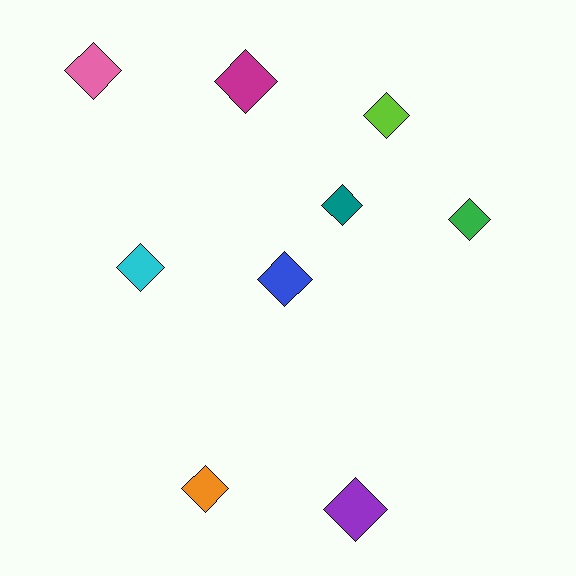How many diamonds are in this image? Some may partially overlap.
There are 9 diamonds.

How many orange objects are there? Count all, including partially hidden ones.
There is 1 orange object.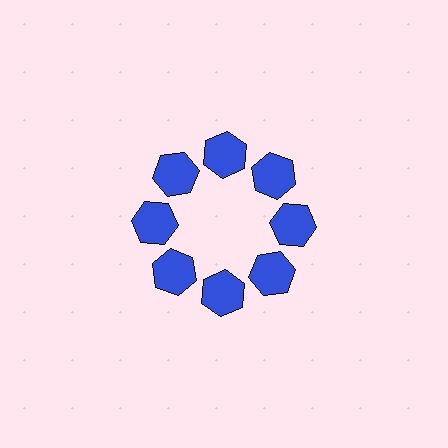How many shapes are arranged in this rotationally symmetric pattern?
There are 8 shapes, arranged in 8 groups of 1.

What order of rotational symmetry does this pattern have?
This pattern has 8-fold rotational symmetry.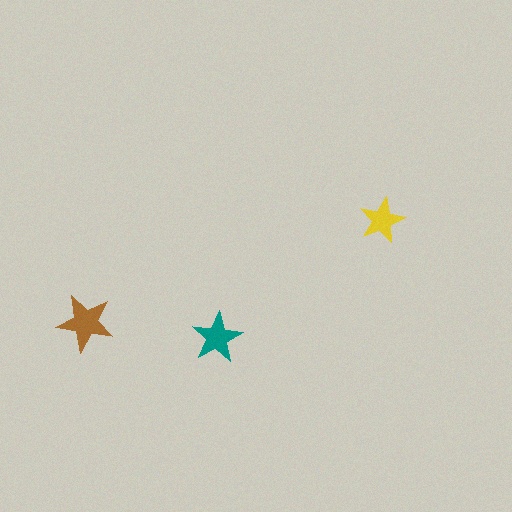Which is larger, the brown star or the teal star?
The brown one.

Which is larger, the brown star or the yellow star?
The brown one.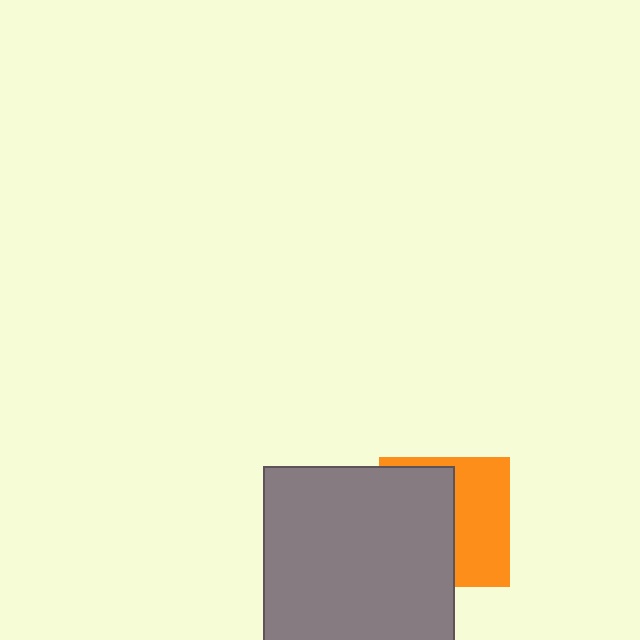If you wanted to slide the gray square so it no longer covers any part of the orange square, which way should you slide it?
Slide it left — that is the most direct way to separate the two shapes.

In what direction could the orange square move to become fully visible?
The orange square could move right. That would shift it out from behind the gray square entirely.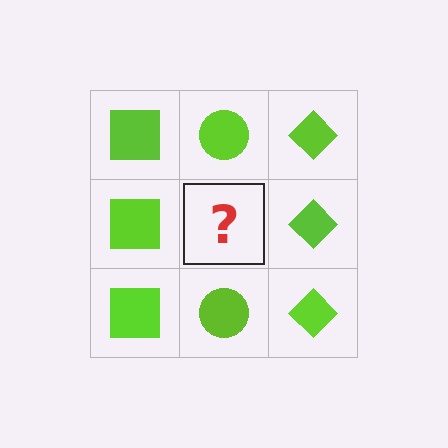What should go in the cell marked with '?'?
The missing cell should contain a lime circle.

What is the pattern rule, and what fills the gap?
The rule is that each column has a consistent shape. The gap should be filled with a lime circle.